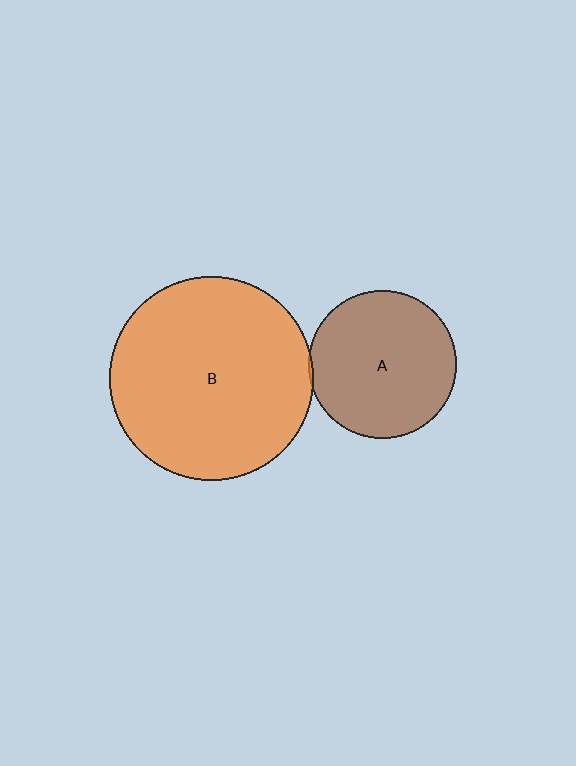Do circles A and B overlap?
Yes.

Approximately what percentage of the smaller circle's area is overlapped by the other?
Approximately 5%.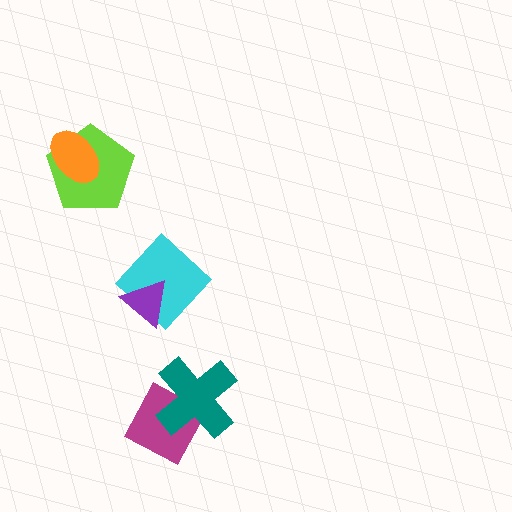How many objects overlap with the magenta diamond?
1 object overlaps with the magenta diamond.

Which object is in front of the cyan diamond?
The purple triangle is in front of the cyan diamond.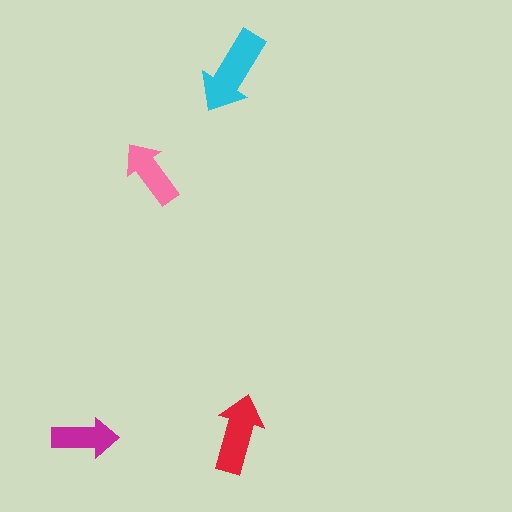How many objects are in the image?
There are 4 objects in the image.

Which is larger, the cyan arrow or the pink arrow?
The cyan one.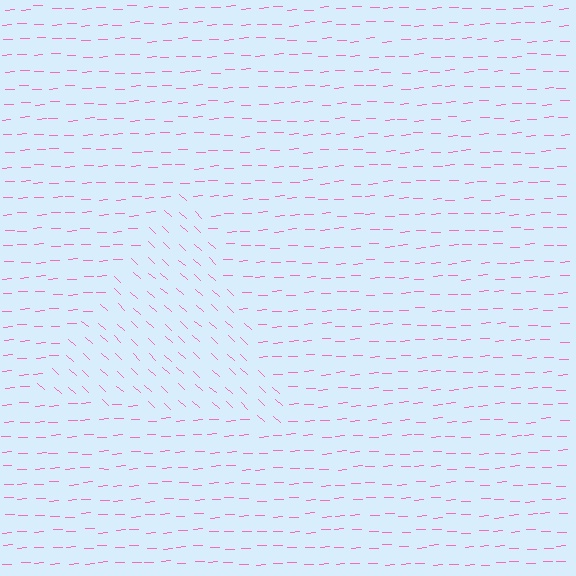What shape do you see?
I see a triangle.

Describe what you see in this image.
The image is filled with small pink line segments. A triangle region in the image has lines oriented differently from the surrounding lines, creating a visible texture boundary.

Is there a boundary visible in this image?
Yes, there is a texture boundary formed by a change in line orientation.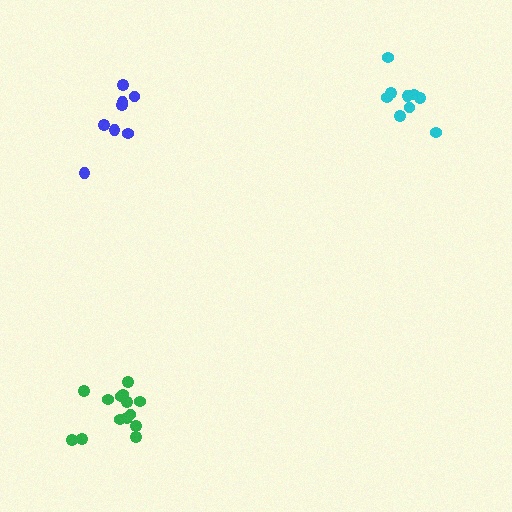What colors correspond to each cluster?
The clusters are colored: green, cyan, blue.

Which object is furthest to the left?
The blue cluster is leftmost.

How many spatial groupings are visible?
There are 3 spatial groupings.